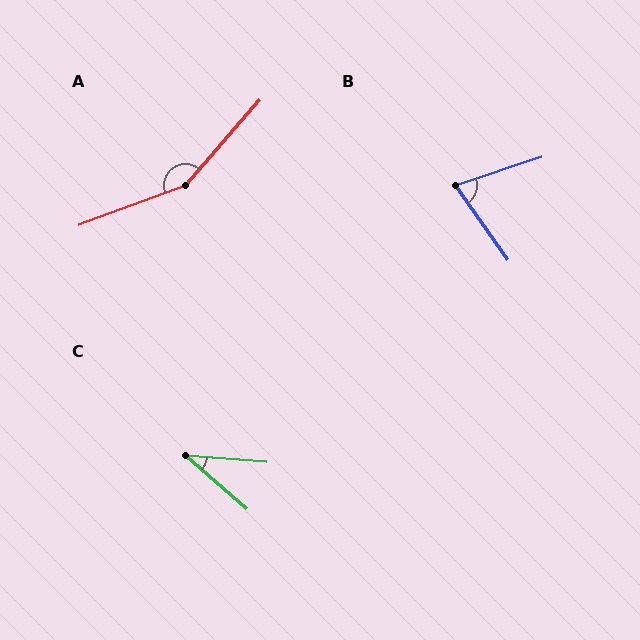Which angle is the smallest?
C, at approximately 36 degrees.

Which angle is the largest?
A, at approximately 151 degrees.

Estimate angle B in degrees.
Approximately 73 degrees.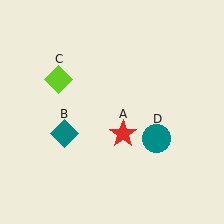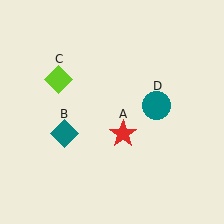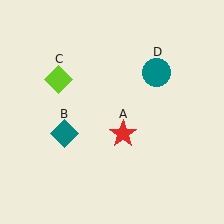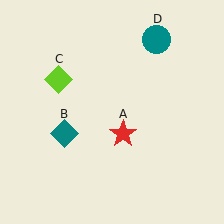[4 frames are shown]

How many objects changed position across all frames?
1 object changed position: teal circle (object D).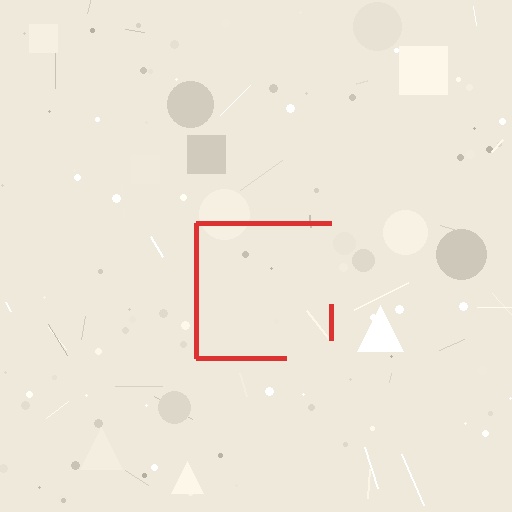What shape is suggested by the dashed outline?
The dashed outline suggests a square.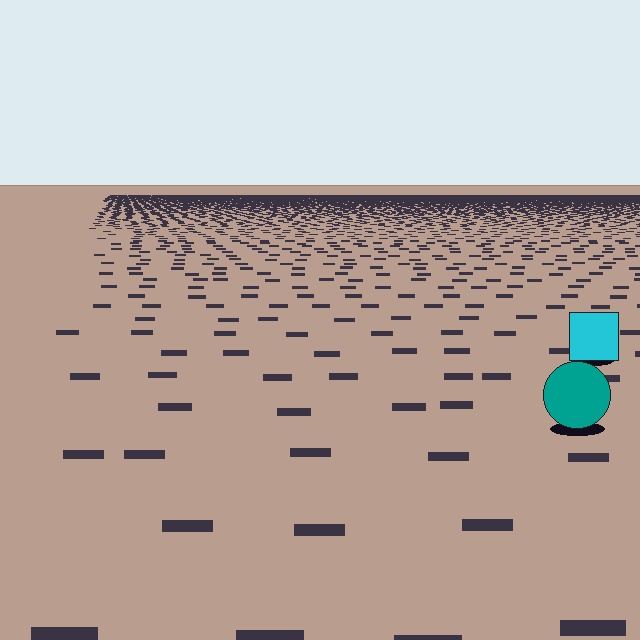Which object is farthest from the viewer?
The cyan square is farthest from the viewer. It appears smaller and the ground texture around it is denser.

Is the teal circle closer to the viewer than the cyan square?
Yes. The teal circle is closer — you can tell from the texture gradient: the ground texture is coarser near it.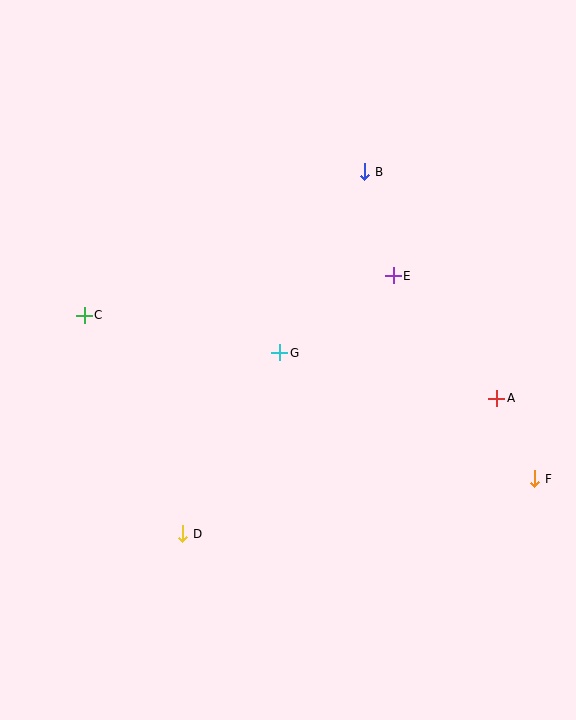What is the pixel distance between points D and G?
The distance between D and G is 206 pixels.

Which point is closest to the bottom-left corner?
Point D is closest to the bottom-left corner.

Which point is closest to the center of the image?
Point G at (280, 353) is closest to the center.